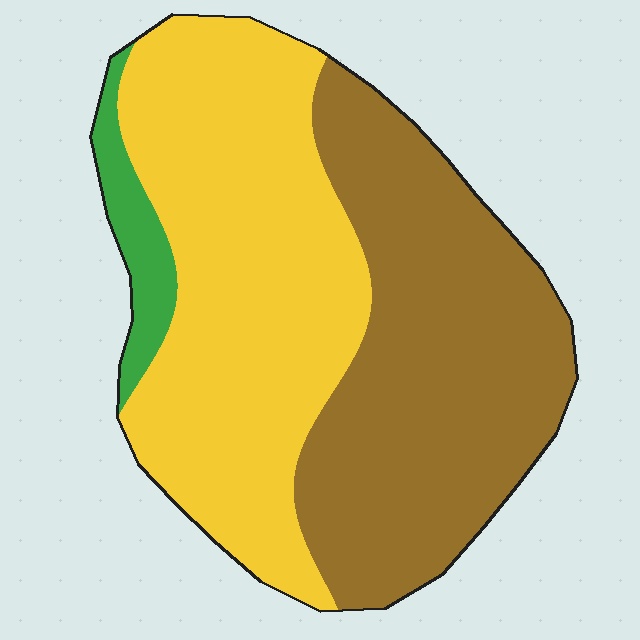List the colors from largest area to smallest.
From largest to smallest: yellow, brown, green.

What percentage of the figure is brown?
Brown takes up between a quarter and a half of the figure.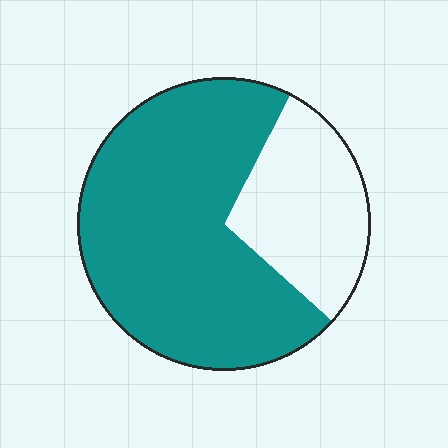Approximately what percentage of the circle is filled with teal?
Approximately 70%.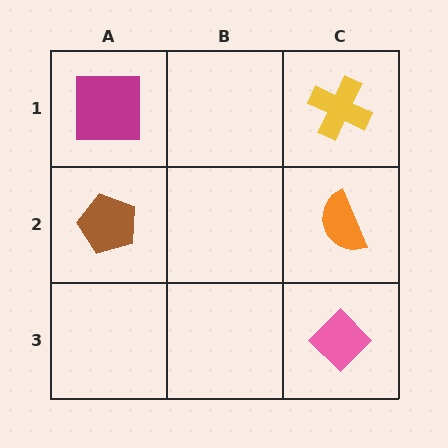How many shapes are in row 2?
2 shapes.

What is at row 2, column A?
A brown pentagon.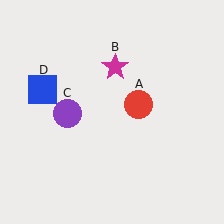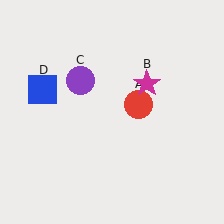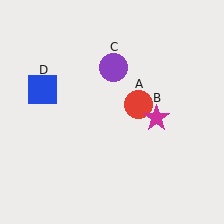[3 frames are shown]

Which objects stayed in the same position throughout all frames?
Red circle (object A) and blue square (object D) remained stationary.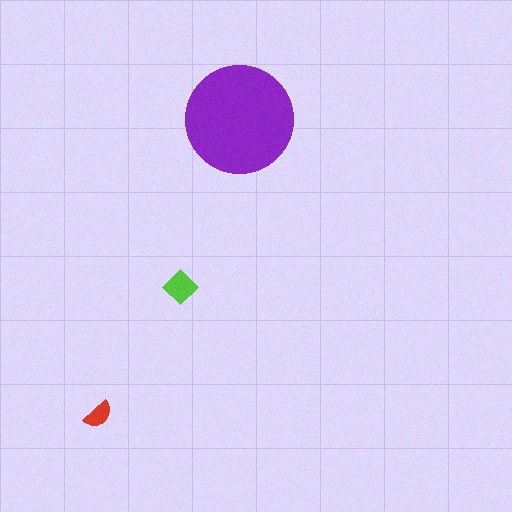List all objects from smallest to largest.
The red semicircle, the lime diamond, the purple circle.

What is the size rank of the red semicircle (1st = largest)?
3rd.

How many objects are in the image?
There are 3 objects in the image.